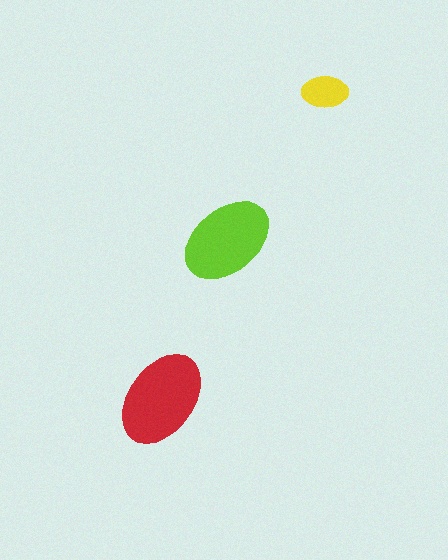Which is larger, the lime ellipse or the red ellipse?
The red one.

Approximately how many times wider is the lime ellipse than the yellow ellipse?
About 2 times wider.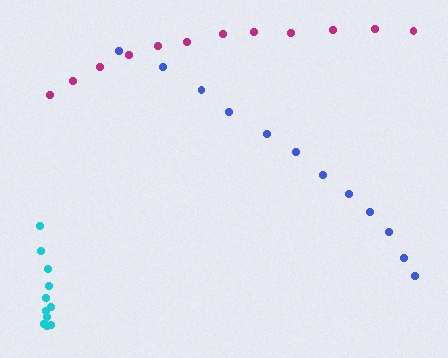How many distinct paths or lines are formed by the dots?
There are 3 distinct paths.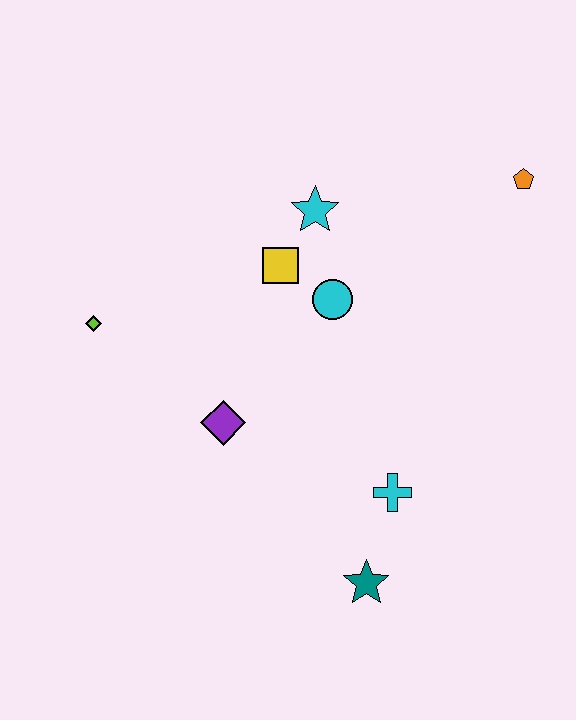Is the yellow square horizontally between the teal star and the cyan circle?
No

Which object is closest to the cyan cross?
The teal star is closest to the cyan cross.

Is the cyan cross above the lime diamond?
No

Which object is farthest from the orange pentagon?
The lime diamond is farthest from the orange pentagon.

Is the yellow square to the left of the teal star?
Yes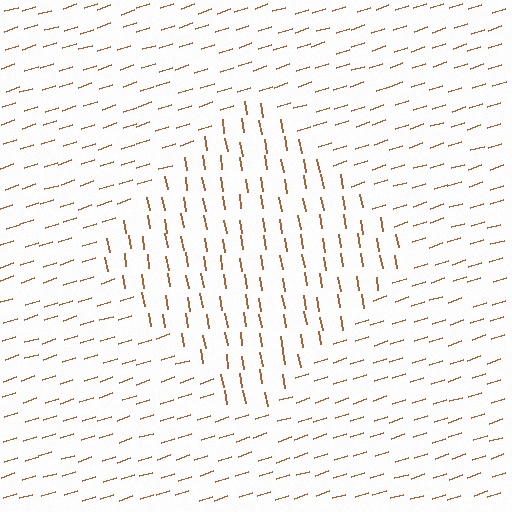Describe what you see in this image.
The image is filled with small brown line segments. A diamond region in the image has lines oriented differently from the surrounding lines, creating a visible texture boundary.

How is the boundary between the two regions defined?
The boundary is defined purely by a change in line orientation (approximately 81 degrees difference). All lines are the same color and thickness.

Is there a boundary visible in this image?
Yes, there is a texture boundary formed by a change in line orientation.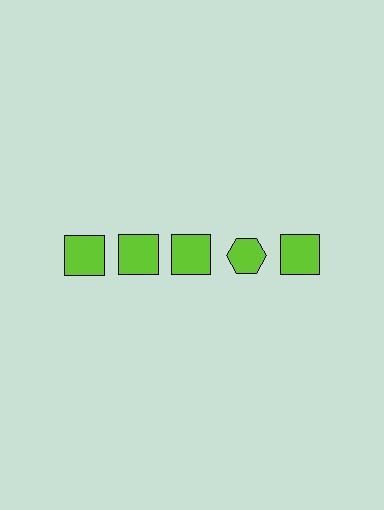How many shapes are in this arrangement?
There are 5 shapes arranged in a grid pattern.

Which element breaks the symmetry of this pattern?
The lime hexagon in the top row, second from right column breaks the symmetry. All other shapes are lime squares.